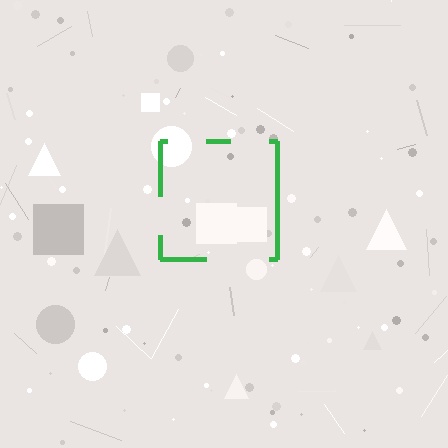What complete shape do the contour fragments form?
The contour fragments form a square.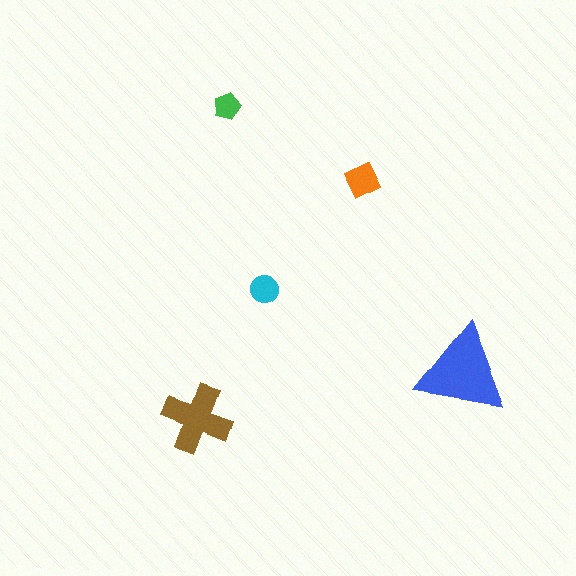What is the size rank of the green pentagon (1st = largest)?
5th.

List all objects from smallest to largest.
The green pentagon, the cyan circle, the orange diamond, the brown cross, the blue triangle.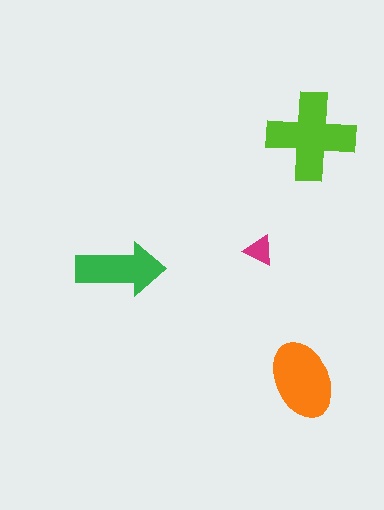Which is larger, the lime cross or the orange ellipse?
The lime cross.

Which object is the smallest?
The magenta triangle.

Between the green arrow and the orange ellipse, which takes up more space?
The orange ellipse.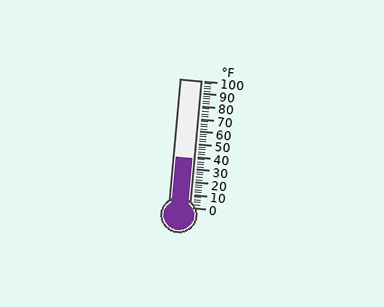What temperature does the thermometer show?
The thermometer shows approximately 38°F.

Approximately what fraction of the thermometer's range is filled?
The thermometer is filled to approximately 40% of its range.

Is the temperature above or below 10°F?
The temperature is above 10°F.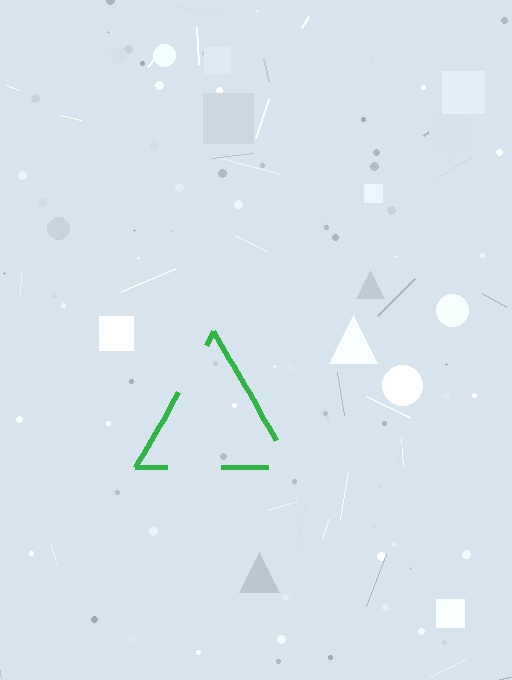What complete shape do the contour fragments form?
The contour fragments form a triangle.